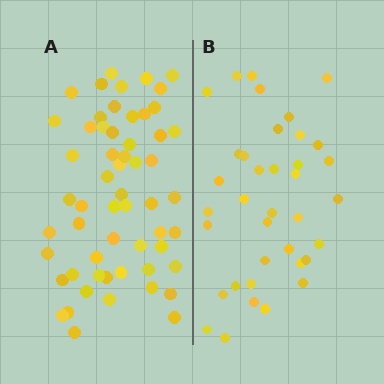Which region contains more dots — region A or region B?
Region A (the left region) has more dots.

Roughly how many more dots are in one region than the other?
Region A has approximately 20 more dots than region B.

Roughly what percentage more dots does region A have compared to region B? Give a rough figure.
About 55% more.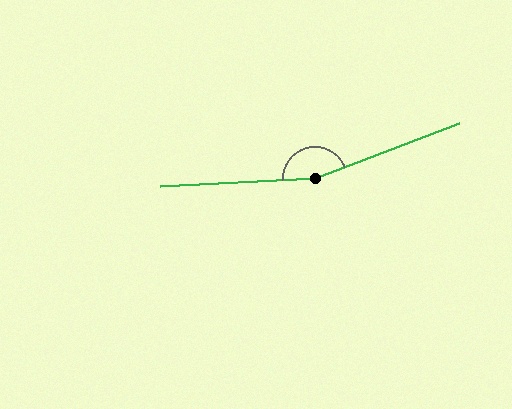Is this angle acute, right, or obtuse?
It is obtuse.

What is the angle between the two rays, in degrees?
Approximately 162 degrees.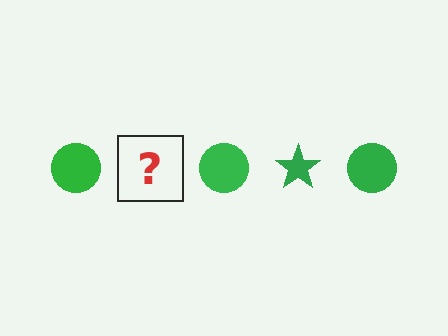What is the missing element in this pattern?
The missing element is a green star.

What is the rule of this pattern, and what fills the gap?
The rule is that the pattern cycles through circle, star shapes in green. The gap should be filled with a green star.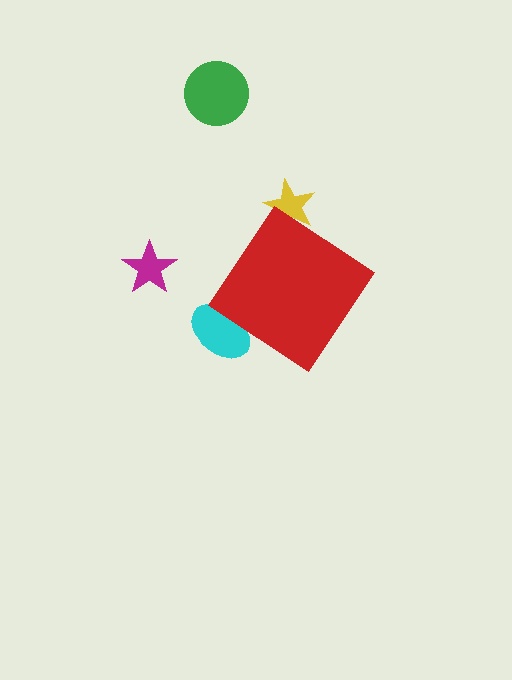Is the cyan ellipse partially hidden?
Yes, the cyan ellipse is partially hidden behind the red diamond.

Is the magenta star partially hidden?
No, the magenta star is fully visible.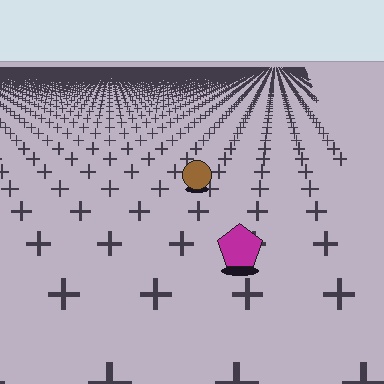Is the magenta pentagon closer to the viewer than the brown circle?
Yes. The magenta pentagon is closer — you can tell from the texture gradient: the ground texture is coarser near it.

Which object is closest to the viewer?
The magenta pentagon is closest. The texture marks near it are larger and more spread out.